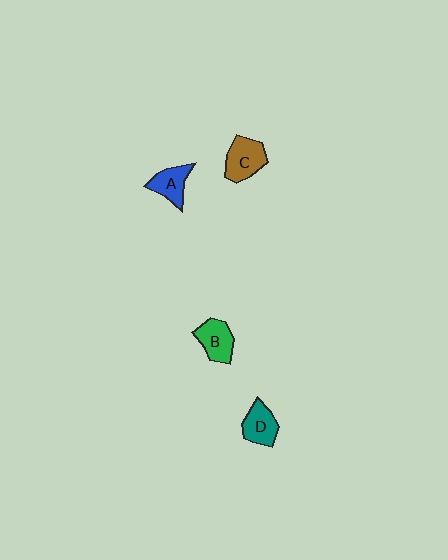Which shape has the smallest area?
Shape A (blue).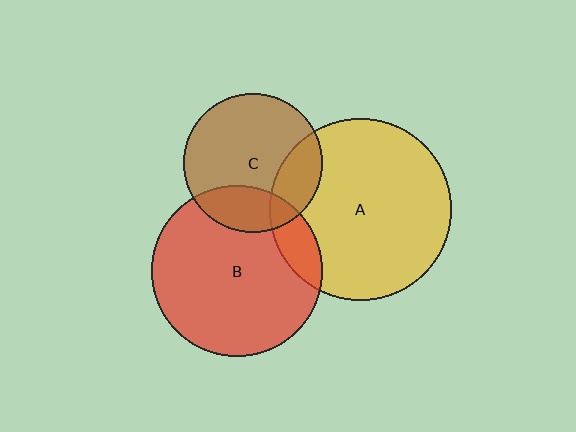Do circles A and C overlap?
Yes.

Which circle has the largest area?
Circle A (yellow).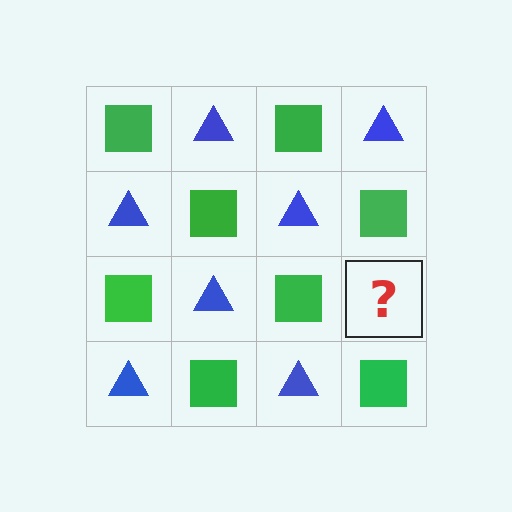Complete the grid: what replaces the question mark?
The question mark should be replaced with a blue triangle.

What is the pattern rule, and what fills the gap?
The rule is that it alternates green square and blue triangle in a checkerboard pattern. The gap should be filled with a blue triangle.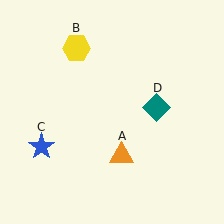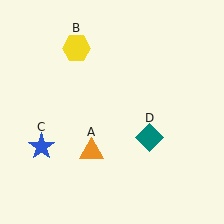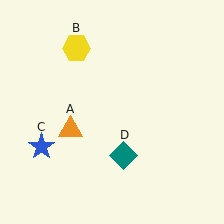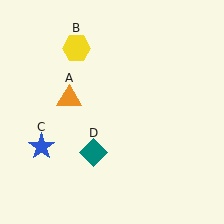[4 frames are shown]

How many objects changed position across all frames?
2 objects changed position: orange triangle (object A), teal diamond (object D).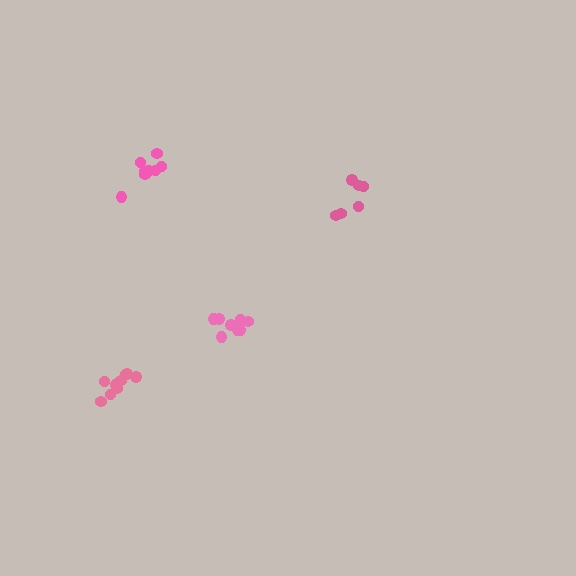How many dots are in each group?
Group 1: 8 dots, Group 2: 8 dots, Group 3: 6 dots, Group 4: 9 dots (31 total).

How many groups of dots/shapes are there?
There are 4 groups.